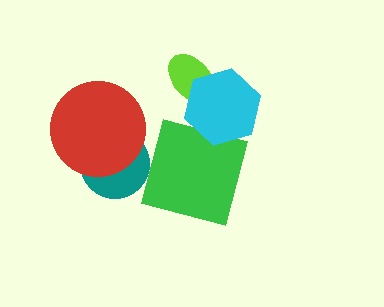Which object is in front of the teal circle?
The red circle is in front of the teal circle.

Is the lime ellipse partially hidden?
Yes, it is partially covered by another shape.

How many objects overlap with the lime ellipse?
1 object overlaps with the lime ellipse.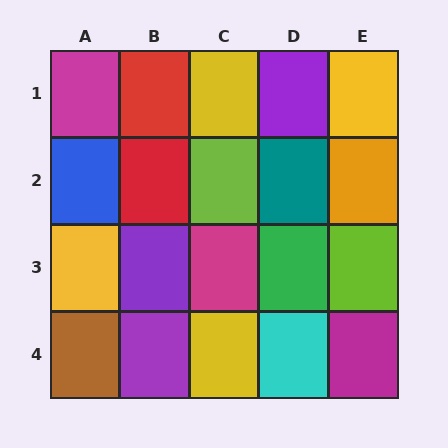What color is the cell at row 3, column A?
Yellow.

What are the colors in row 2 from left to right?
Blue, red, lime, teal, orange.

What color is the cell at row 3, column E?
Lime.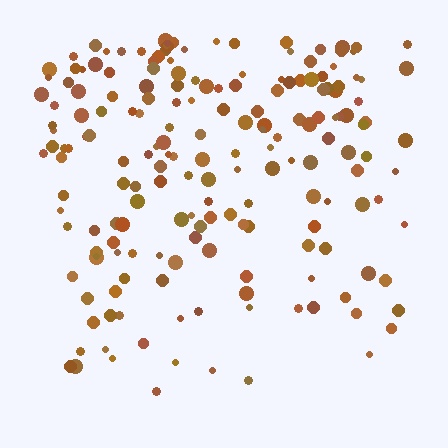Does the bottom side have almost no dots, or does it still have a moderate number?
Still a moderate number, just noticeably fewer than the top.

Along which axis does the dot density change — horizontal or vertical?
Vertical.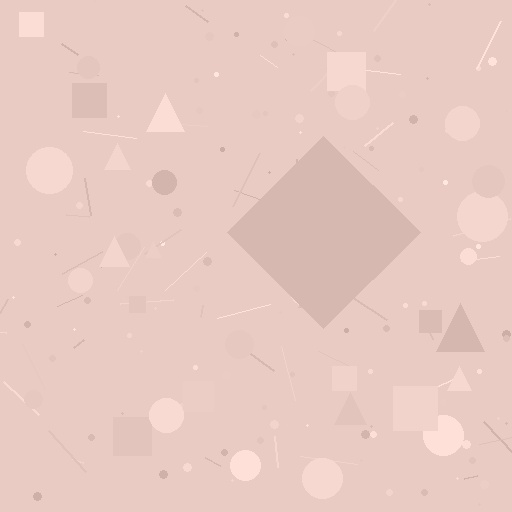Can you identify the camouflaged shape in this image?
The camouflaged shape is a diamond.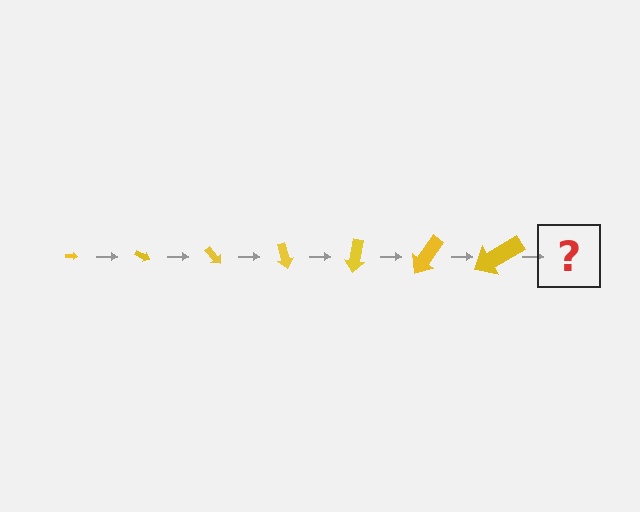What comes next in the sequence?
The next element should be an arrow, larger than the previous one and rotated 175 degrees from the start.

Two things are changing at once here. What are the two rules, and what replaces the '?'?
The two rules are that the arrow grows larger each step and it rotates 25 degrees each step. The '?' should be an arrow, larger than the previous one and rotated 175 degrees from the start.